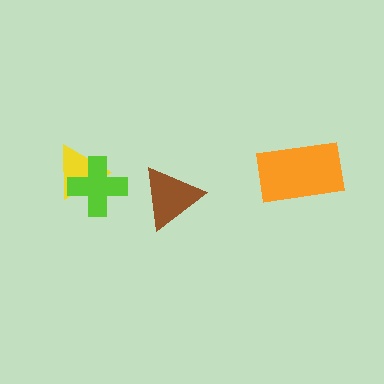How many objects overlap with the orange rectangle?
0 objects overlap with the orange rectangle.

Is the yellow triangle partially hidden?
Yes, it is partially covered by another shape.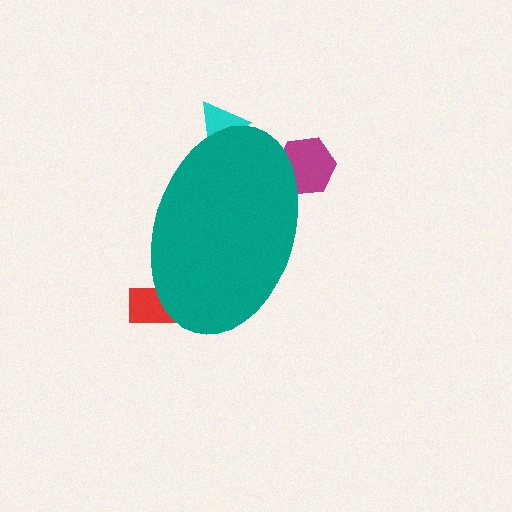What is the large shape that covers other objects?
A teal ellipse.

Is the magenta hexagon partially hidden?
Yes, the magenta hexagon is partially hidden behind the teal ellipse.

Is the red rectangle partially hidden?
Yes, the red rectangle is partially hidden behind the teal ellipse.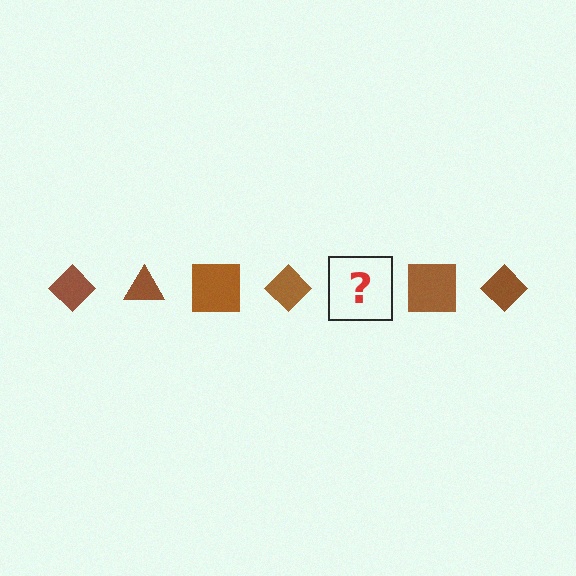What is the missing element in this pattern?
The missing element is a brown triangle.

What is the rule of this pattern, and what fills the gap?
The rule is that the pattern cycles through diamond, triangle, square shapes in brown. The gap should be filled with a brown triangle.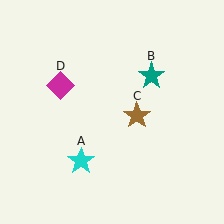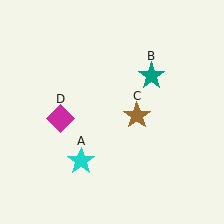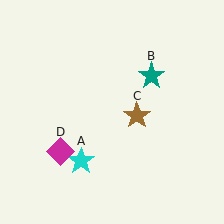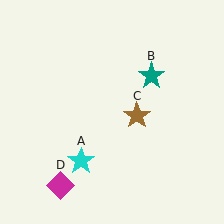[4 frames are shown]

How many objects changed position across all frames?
1 object changed position: magenta diamond (object D).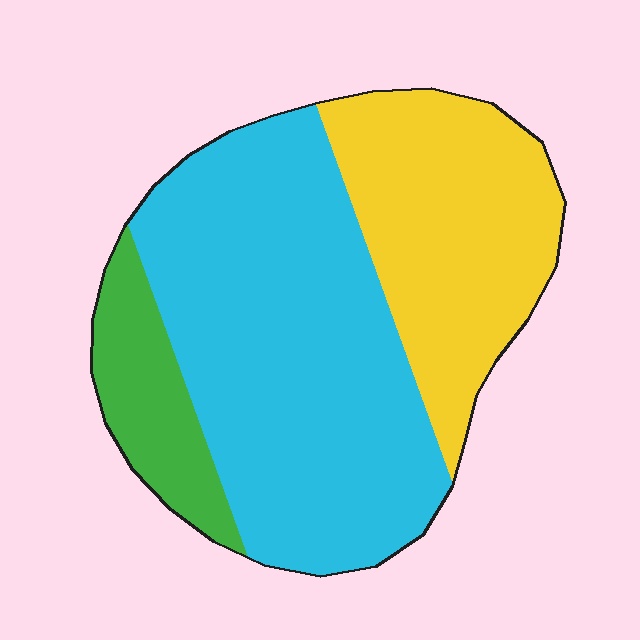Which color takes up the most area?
Cyan, at roughly 55%.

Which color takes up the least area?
Green, at roughly 15%.